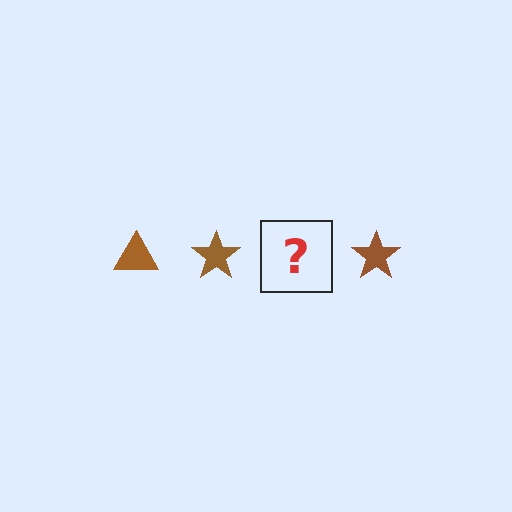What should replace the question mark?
The question mark should be replaced with a brown triangle.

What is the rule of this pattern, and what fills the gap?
The rule is that the pattern cycles through triangle, star shapes in brown. The gap should be filled with a brown triangle.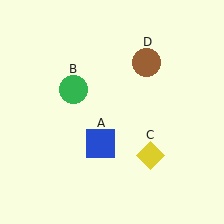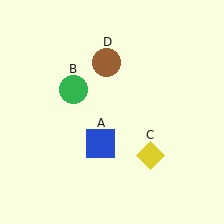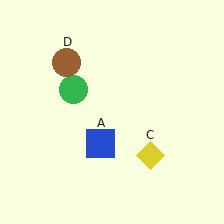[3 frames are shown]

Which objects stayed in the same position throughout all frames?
Blue square (object A) and green circle (object B) and yellow diamond (object C) remained stationary.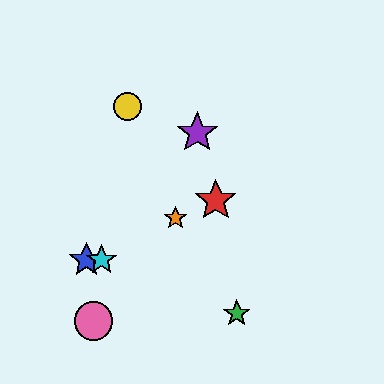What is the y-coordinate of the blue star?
The blue star is at y≈260.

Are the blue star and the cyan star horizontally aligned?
Yes, both are at y≈260.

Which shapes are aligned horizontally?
The blue star, the cyan star are aligned horizontally.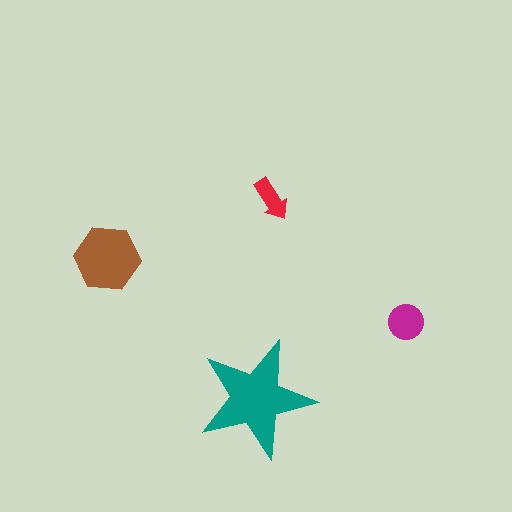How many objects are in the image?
There are 4 objects in the image.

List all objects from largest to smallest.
The teal star, the brown hexagon, the magenta circle, the red arrow.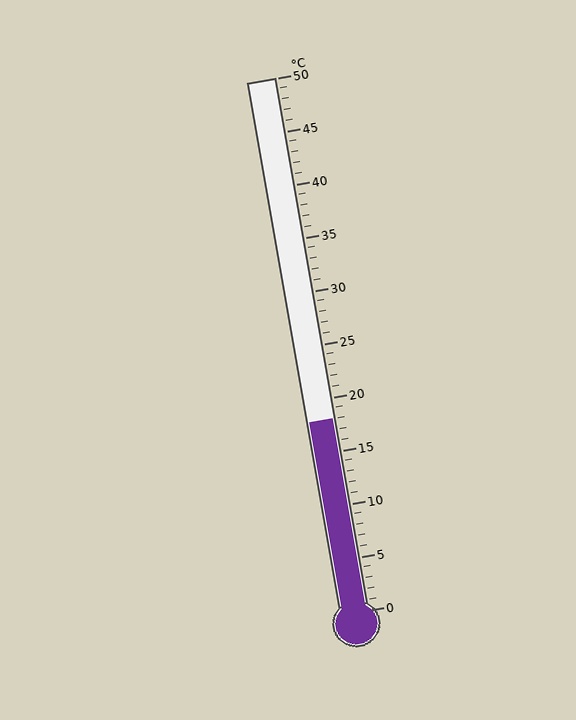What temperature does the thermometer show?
The thermometer shows approximately 18°C.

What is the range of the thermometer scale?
The thermometer scale ranges from 0°C to 50°C.